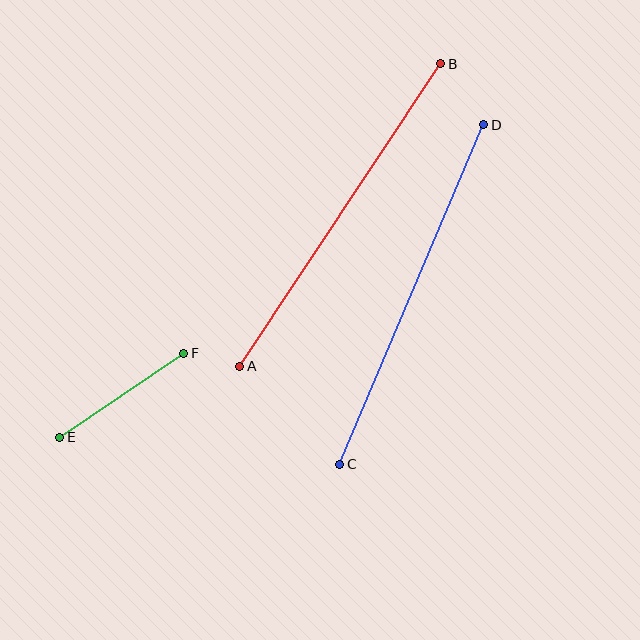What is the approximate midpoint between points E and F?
The midpoint is at approximately (122, 395) pixels.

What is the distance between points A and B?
The distance is approximately 363 pixels.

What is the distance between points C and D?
The distance is approximately 369 pixels.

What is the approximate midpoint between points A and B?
The midpoint is at approximately (340, 215) pixels.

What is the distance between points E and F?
The distance is approximately 150 pixels.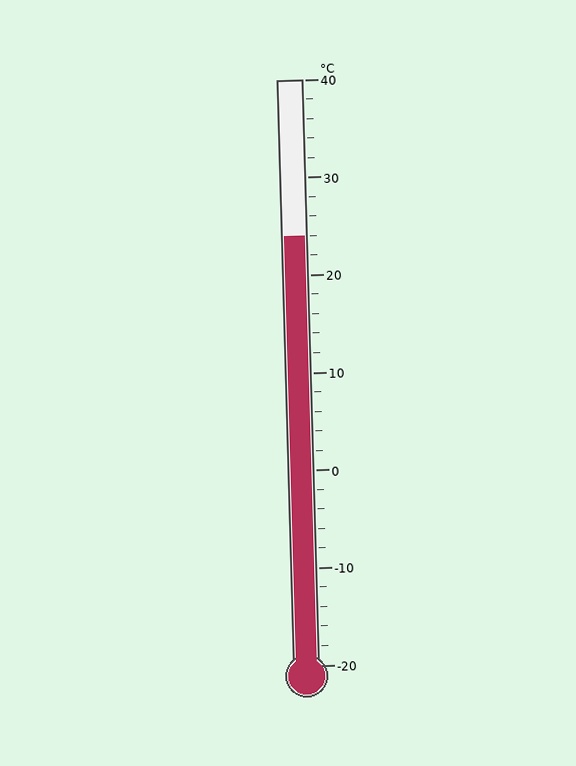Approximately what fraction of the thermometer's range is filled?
The thermometer is filled to approximately 75% of its range.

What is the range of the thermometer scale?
The thermometer scale ranges from -20°C to 40°C.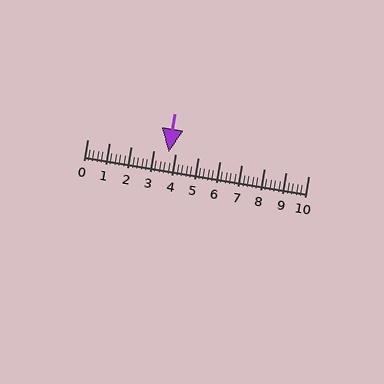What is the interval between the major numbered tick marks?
The major tick marks are spaced 1 units apart.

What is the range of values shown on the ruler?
The ruler shows values from 0 to 10.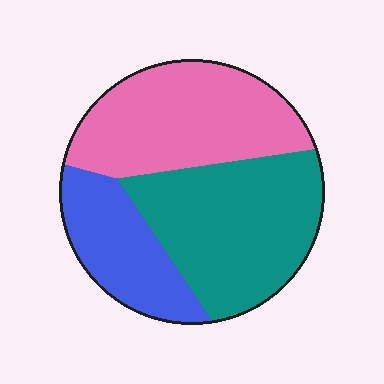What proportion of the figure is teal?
Teal takes up about two fifths (2/5) of the figure.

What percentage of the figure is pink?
Pink covers 37% of the figure.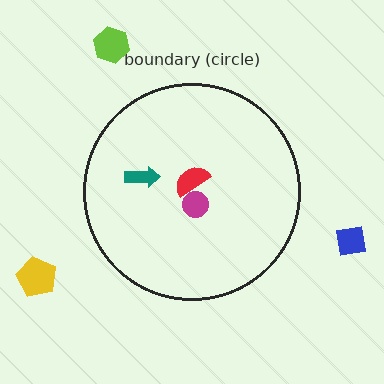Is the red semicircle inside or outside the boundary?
Inside.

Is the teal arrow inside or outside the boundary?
Inside.